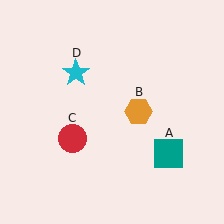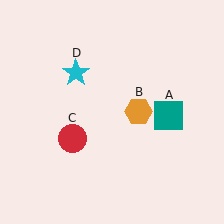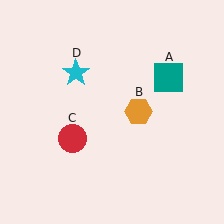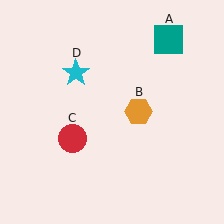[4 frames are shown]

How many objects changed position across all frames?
1 object changed position: teal square (object A).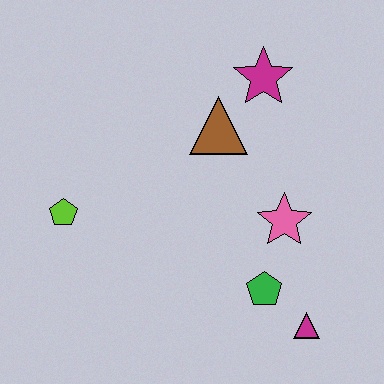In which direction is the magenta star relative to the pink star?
The magenta star is above the pink star.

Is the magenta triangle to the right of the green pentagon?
Yes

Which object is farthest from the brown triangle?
The magenta triangle is farthest from the brown triangle.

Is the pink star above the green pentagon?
Yes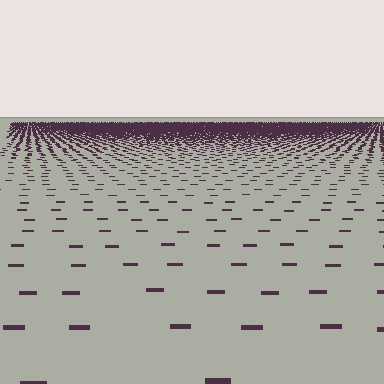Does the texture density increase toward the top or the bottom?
Density increases toward the top.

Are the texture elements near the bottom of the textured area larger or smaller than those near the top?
Larger. Near the bottom, elements are closer to the viewer and appear at a bigger on-screen size.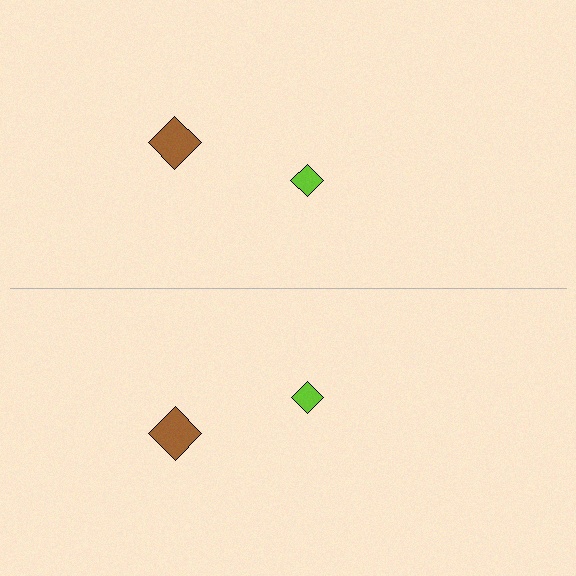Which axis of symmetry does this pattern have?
The pattern has a horizontal axis of symmetry running through the center of the image.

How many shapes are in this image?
There are 4 shapes in this image.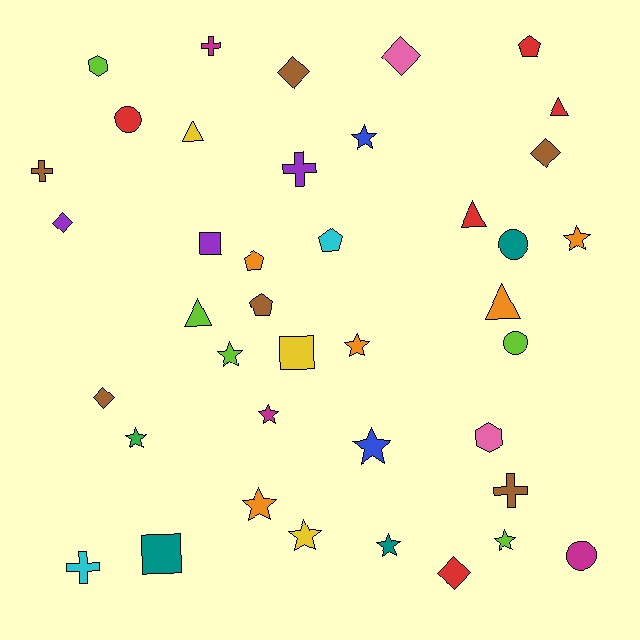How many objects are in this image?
There are 40 objects.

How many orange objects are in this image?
There are 5 orange objects.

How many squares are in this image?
There are 3 squares.